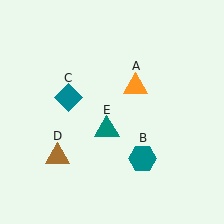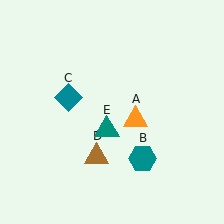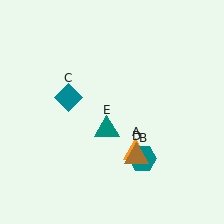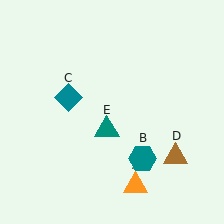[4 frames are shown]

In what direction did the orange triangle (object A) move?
The orange triangle (object A) moved down.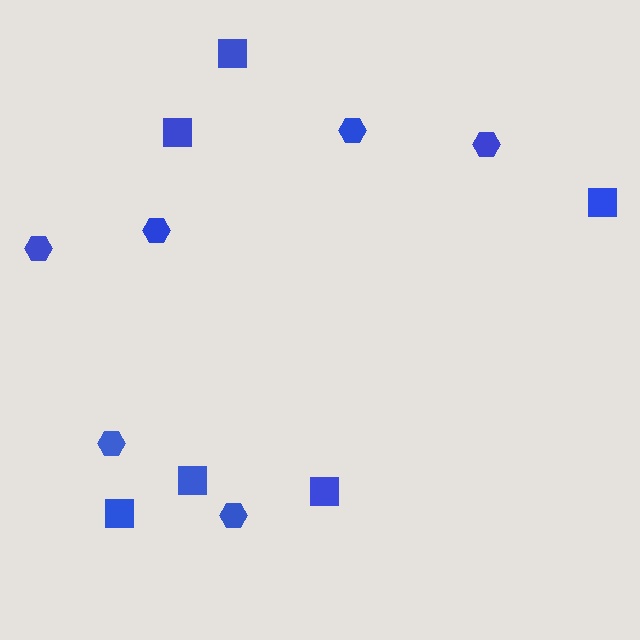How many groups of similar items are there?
There are 2 groups: one group of hexagons (6) and one group of squares (6).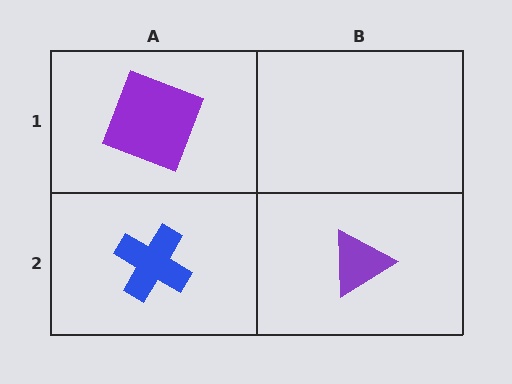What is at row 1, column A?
A purple square.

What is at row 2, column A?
A blue cross.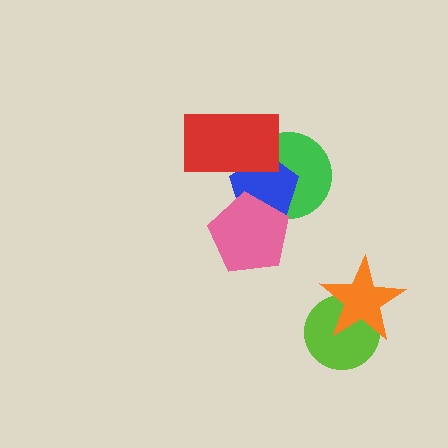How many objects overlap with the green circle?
3 objects overlap with the green circle.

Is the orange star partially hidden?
No, no other shape covers it.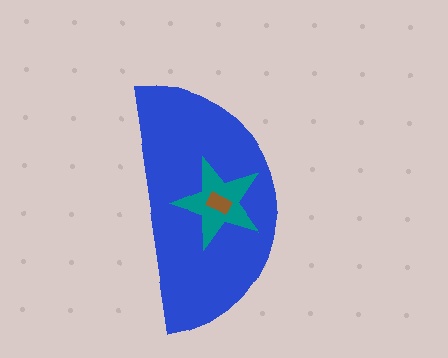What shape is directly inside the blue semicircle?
The teal star.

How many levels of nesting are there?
3.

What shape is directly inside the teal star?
The brown rectangle.